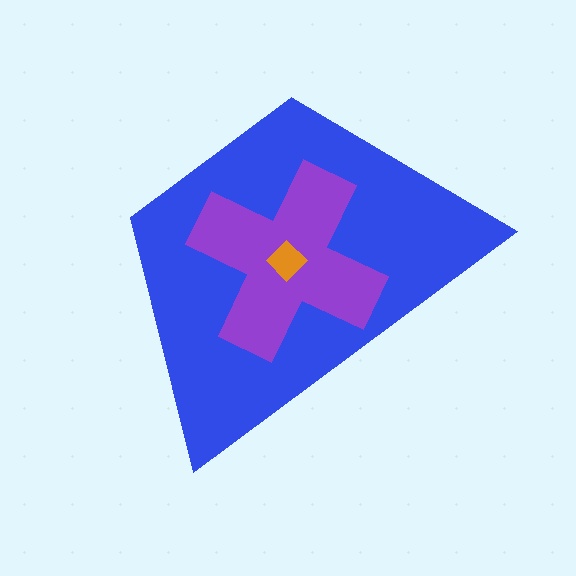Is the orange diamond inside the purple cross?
Yes.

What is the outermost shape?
The blue trapezoid.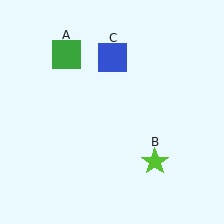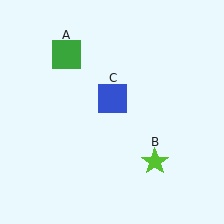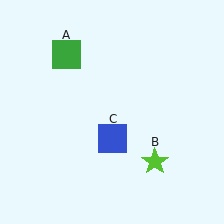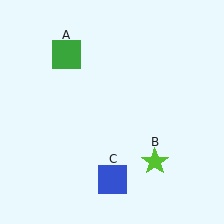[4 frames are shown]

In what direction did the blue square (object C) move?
The blue square (object C) moved down.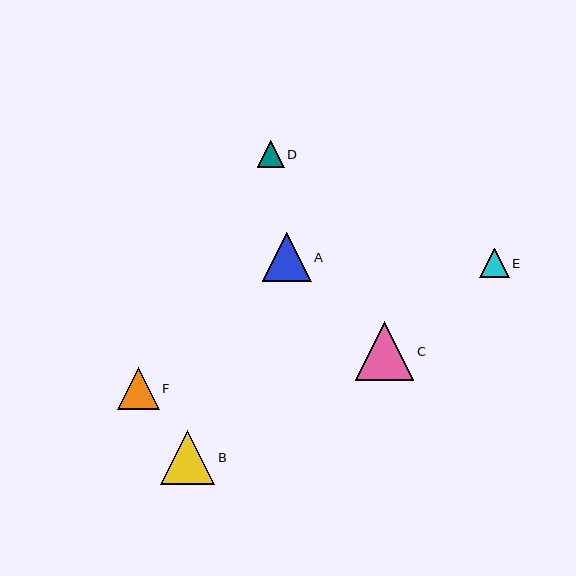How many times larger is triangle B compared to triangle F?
Triangle B is approximately 1.3 times the size of triangle F.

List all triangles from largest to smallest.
From largest to smallest: C, B, A, F, E, D.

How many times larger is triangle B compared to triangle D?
Triangle B is approximately 2.0 times the size of triangle D.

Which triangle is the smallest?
Triangle D is the smallest with a size of approximately 27 pixels.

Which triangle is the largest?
Triangle C is the largest with a size of approximately 59 pixels.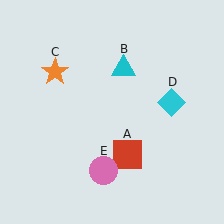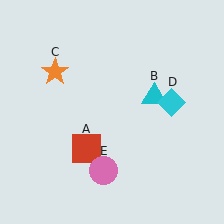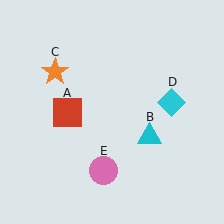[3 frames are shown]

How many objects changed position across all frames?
2 objects changed position: red square (object A), cyan triangle (object B).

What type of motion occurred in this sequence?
The red square (object A), cyan triangle (object B) rotated clockwise around the center of the scene.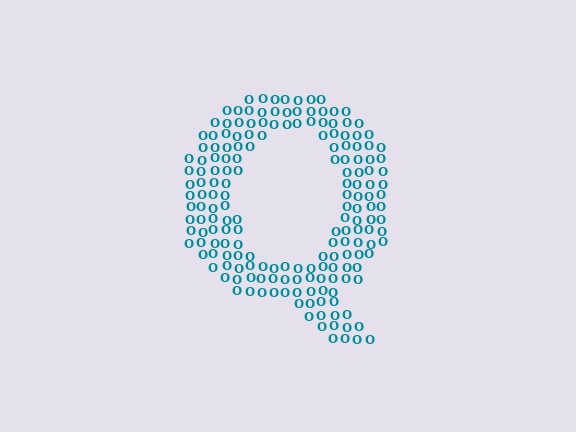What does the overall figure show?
The overall figure shows the letter Q.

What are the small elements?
The small elements are letter O's.